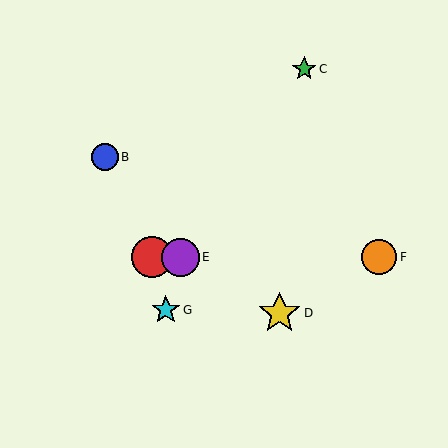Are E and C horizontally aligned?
No, E is at y≈257 and C is at y≈69.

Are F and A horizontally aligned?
Yes, both are at y≈257.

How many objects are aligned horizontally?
3 objects (A, E, F) are aligned horizontally.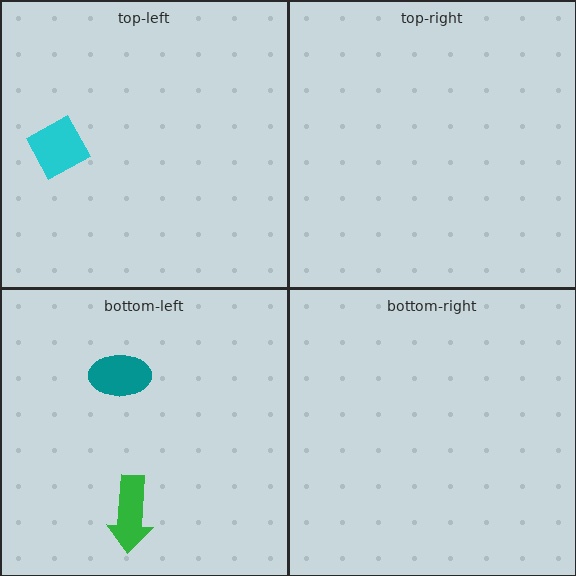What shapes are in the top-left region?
The cyan diamond.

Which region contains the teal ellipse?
The bottom-left region.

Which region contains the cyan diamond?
The top-left region.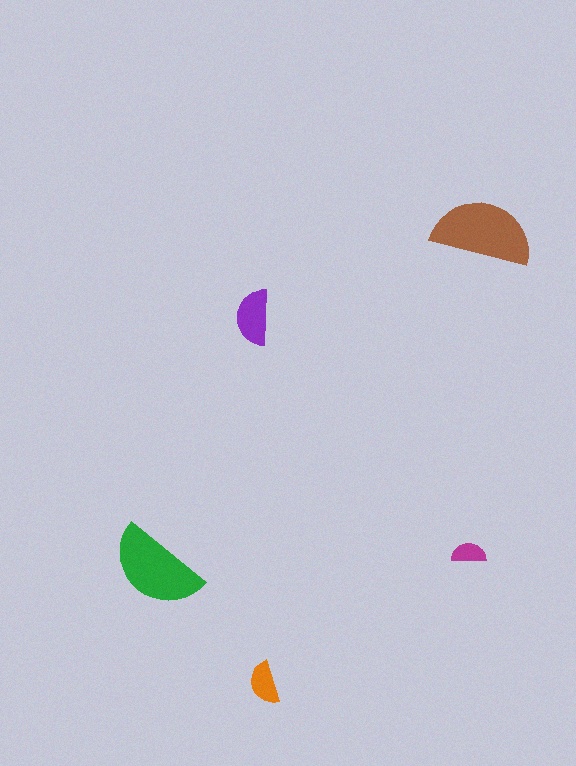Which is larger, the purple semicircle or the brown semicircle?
The brown one.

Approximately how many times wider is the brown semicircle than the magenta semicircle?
About 3 times wider.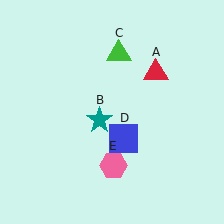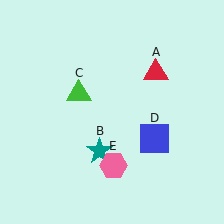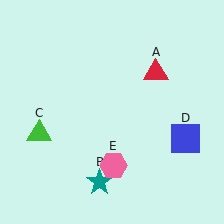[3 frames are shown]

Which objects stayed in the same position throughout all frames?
Red triangle (object A) and pink hexagon (object E) remained stationary.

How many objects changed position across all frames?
3 objects changed position: teal star (object B), green triangle (object C), blue square (object D).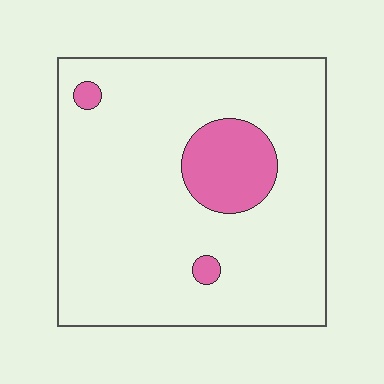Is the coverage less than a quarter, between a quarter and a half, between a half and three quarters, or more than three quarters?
Less than a quarter.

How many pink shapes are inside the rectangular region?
3.